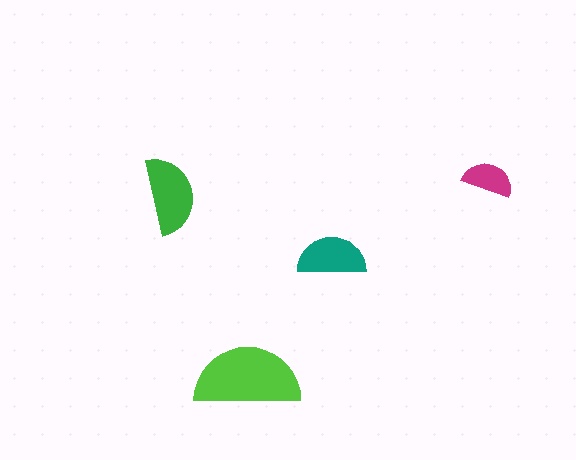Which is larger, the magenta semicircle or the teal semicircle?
The teal one.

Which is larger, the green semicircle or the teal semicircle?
The green one.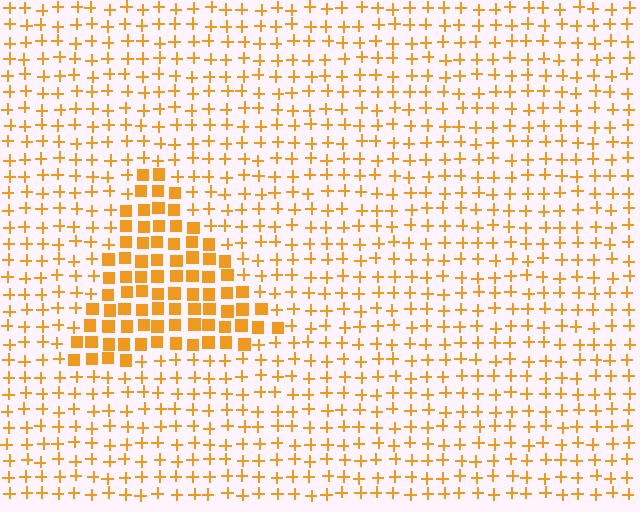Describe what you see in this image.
The image is filled with small orange elements arranged in a uniform grid. A triangle-shaped region contains squares, while the surrounding area contains plus signs. The boundary is defined purely by the change in element shape.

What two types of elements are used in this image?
The image uses squares inside the triangle region and plus signs outside it.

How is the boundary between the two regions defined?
The boundary is defined by a change in element shape: squares inside vs. plus signs outside. All elements share the same color and spacing.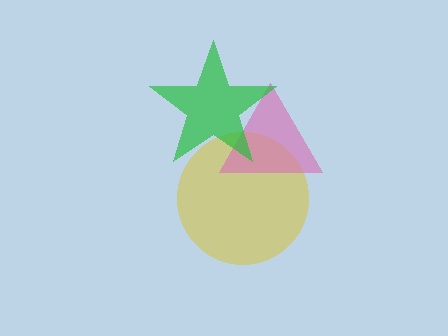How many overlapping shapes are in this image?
There are 3 overlapping shapes in the image.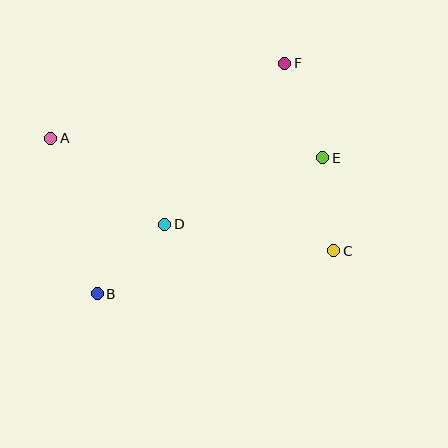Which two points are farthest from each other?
Points A and C are farthest from each other.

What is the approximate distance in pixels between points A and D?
The distance between A and D is approximately 142 pixels.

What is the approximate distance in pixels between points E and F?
The distance between E and F is approximately 102 pixels.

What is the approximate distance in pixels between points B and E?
The distance between B and E is approximately 263 pixels.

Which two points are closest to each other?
Points C and E are closest to each other.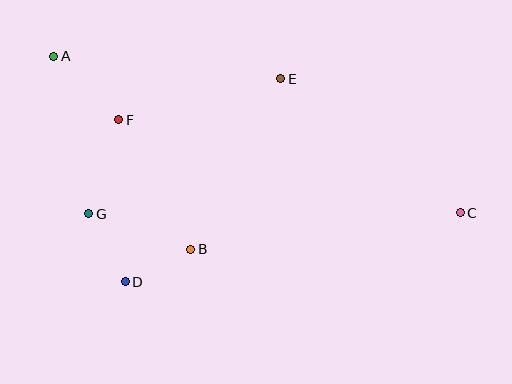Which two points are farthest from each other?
Points A and C are farthest from each other.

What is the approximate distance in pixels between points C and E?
The distance between C and E is approximately 224 pixels.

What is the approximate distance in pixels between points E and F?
The distance between E and F is approximately 167 pixels.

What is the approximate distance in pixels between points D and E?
The distance between D and E is approximately 256 pixels.